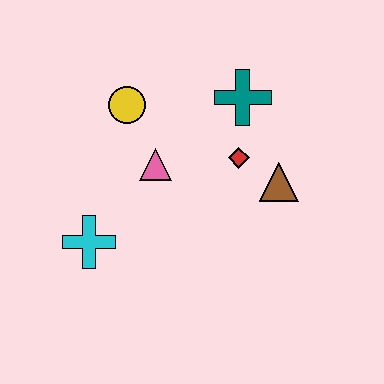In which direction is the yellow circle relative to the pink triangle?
The yellow circle is above the pink triangle.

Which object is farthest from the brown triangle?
The cyan cross is farthest from the brown triangle.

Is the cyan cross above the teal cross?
No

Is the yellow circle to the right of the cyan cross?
Yes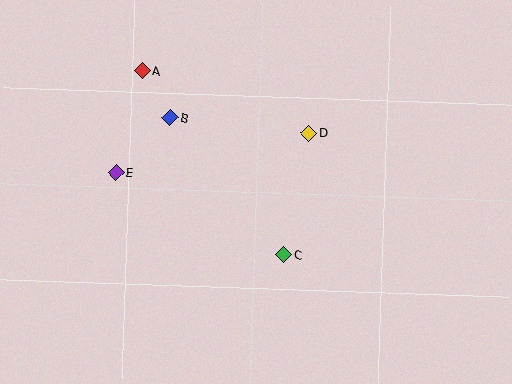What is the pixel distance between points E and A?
The distance between E and A is 105 pixels.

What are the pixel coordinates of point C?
Point C is at (283, 254).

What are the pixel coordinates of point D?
Point D is at (309, 133).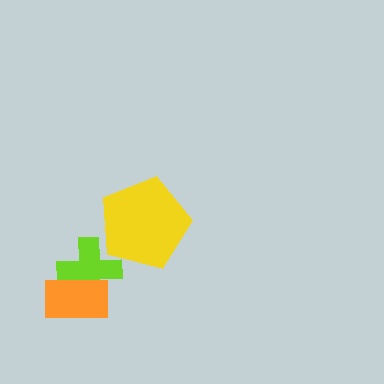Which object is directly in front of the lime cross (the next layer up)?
The orange rectangle is directly in front of the lime cross.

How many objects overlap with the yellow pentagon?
1 object overlaps with the yellow pentagon.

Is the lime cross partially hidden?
Yes, it is partially covered by another shape.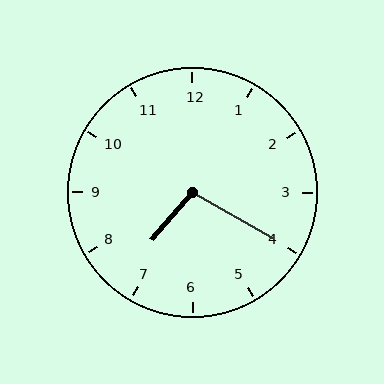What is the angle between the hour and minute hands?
Approximately 100 degrees.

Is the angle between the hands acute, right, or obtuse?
It is obtuse.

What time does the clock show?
7:20.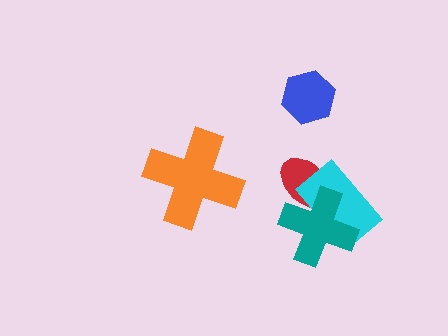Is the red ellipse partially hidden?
Yes, it is partially covered by another shape.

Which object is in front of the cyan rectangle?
The teal cross is in front of the cyan rectangle.